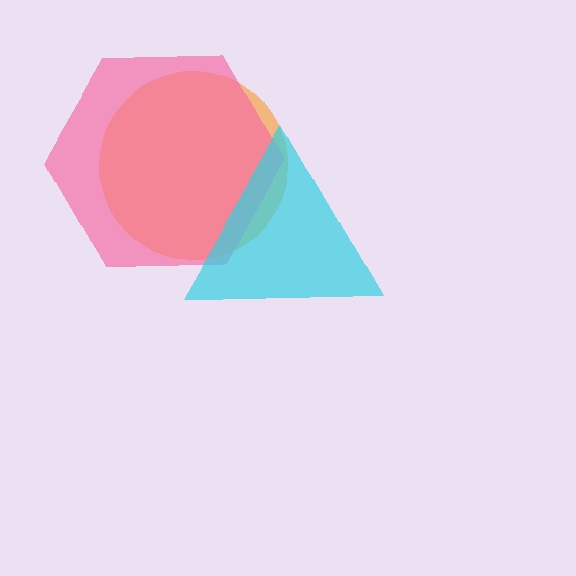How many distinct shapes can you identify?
There are 3 distinct shapes: an orange circle, a pink hexagon, a cyan triangle.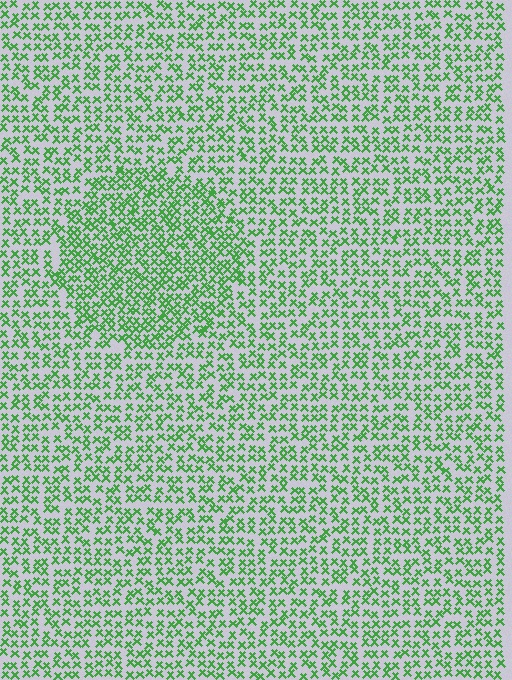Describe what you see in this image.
The image contains small green elements arranged at two different densities. A circle-shaped region is visible where the elements are more densely packed than the surrounding area.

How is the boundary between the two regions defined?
The boundary is defined by a change in element density (approximately 1.5x ratio). All elements are the same color, size, and shape.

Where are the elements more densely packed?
The elements are more densely packed inside the circle boundary.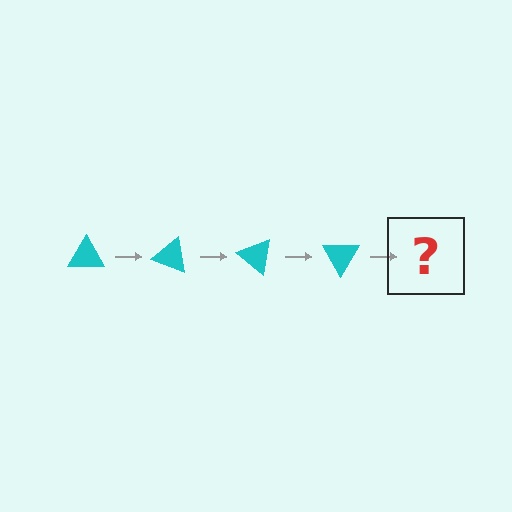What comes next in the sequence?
The next element should be a cyan triangle rotated 80 degrees.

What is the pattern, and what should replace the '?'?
The pattern is that the triangle rotates 20 degrees each step. The '?' should be a cyan triangle rotated 80 degrees.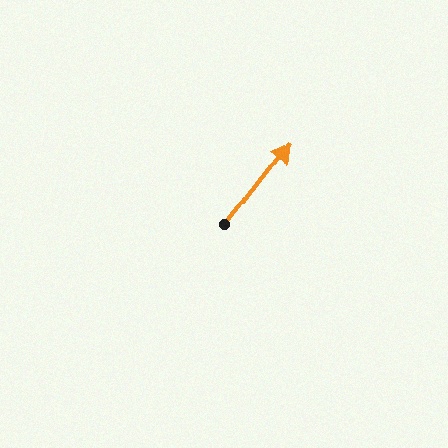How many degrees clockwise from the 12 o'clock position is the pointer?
Approximately 38 degrees.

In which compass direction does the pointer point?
Northeast.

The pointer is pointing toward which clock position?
Roughly 1 o'clock.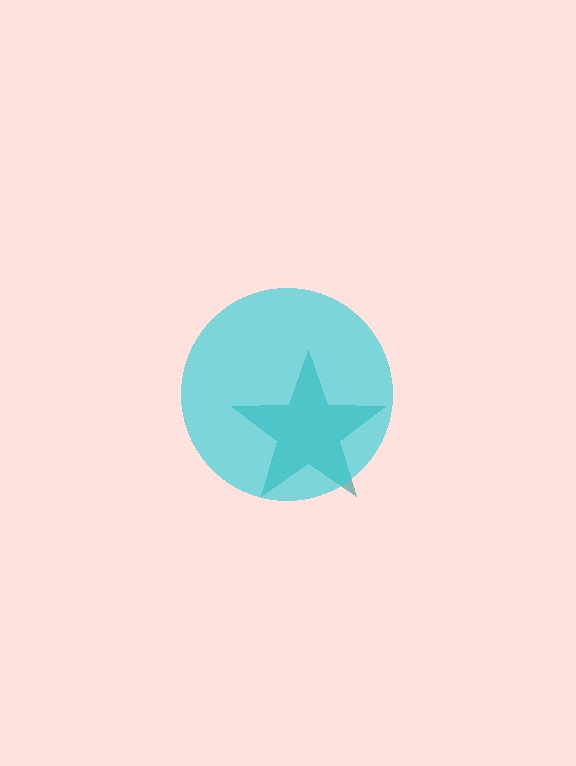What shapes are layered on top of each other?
The layered shapes are: a teal star, a cyan circle.